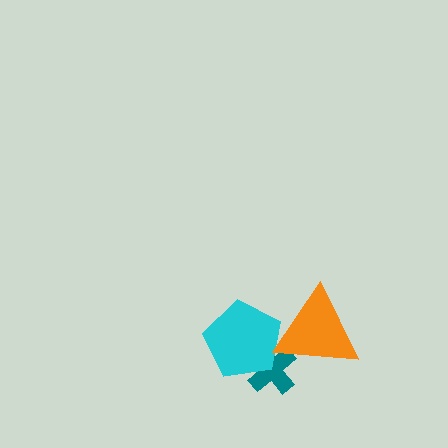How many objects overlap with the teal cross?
2 objects overlap with the teal cross.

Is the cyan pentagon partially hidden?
Yes, it is partially covered by another shape.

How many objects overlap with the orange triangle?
2 objects overlap with the orange triangle.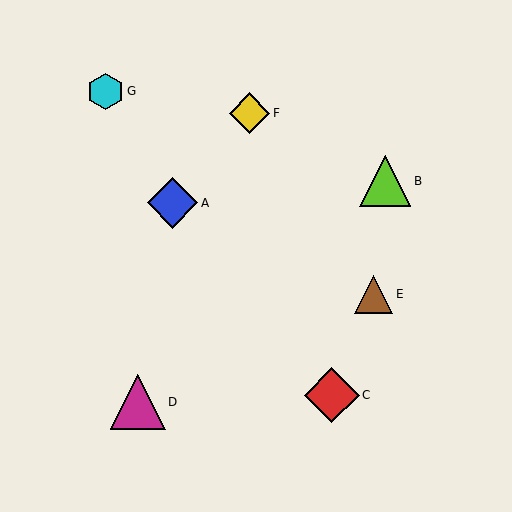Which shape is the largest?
The red diamond (labeled C) is the largest.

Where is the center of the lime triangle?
The center of the lime triangle is at (385, 181).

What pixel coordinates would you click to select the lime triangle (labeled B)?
Click at (385, 181) to select the lime triangle B.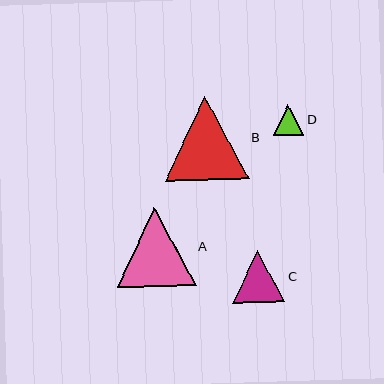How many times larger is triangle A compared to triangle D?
Triangle A is approximately 2.6 times the size of triangle D.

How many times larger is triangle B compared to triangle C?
Triangle B is approximately 1.6 times the size of triangle C.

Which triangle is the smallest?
Triangle D is the smallest with a size of approximately 31 pixels.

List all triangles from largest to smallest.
From largest to smallest: B, A, C, D.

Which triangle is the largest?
Triangle B is the largest with a size of approximately 84 pixels.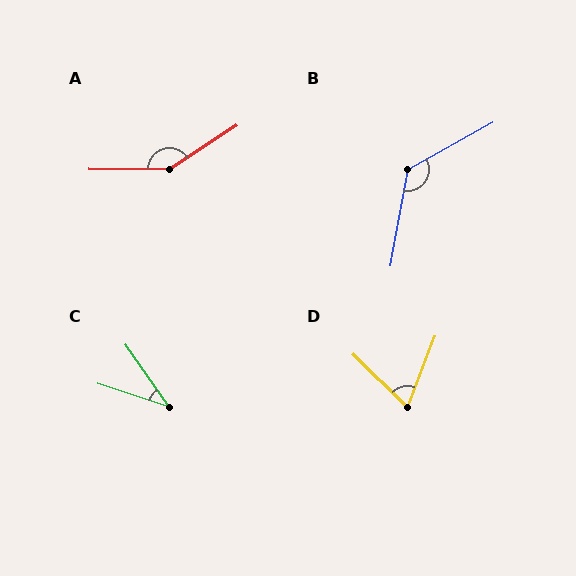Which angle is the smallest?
C, at approximately 37 degrees.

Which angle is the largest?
A, at approximately 147 degrees.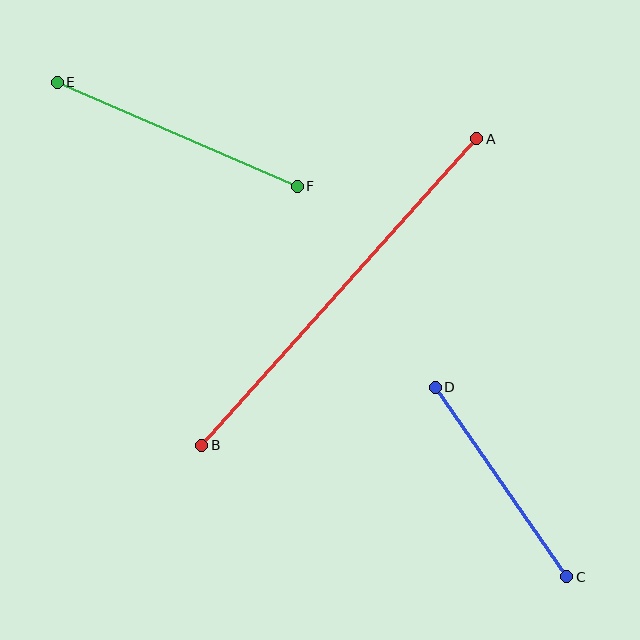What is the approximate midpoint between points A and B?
The midpoint is at approximately (339, 292) pixels.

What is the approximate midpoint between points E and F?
The midpoint is at approximately (177, 134) pixels.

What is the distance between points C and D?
The distance is approximately 231 pixels.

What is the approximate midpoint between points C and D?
The midpoint is at approximately (501, 482) pixels.